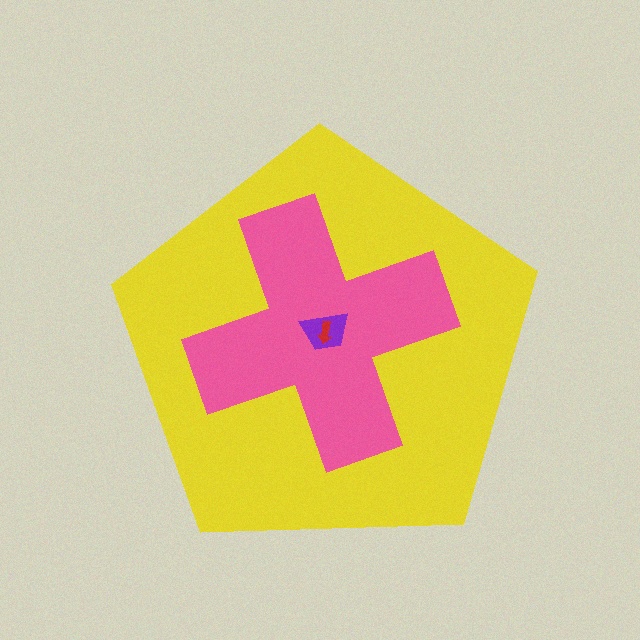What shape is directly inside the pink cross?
The purple trapezoid.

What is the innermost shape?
The red arrow.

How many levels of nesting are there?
4.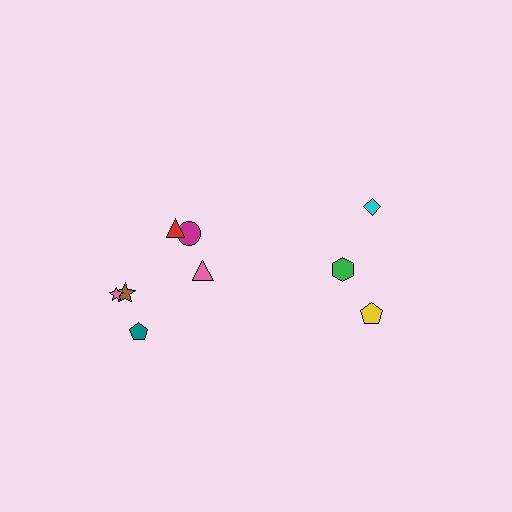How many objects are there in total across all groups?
There are 9 objects.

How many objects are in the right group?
There are 3 objects.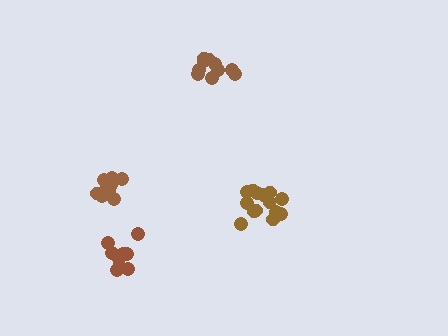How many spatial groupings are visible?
There are 4 spatial groupings.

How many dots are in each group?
Group 1: 9 dots, Group 2: 14 dots, Group 3: 10 dots, Group 4: 9 dots (42 total).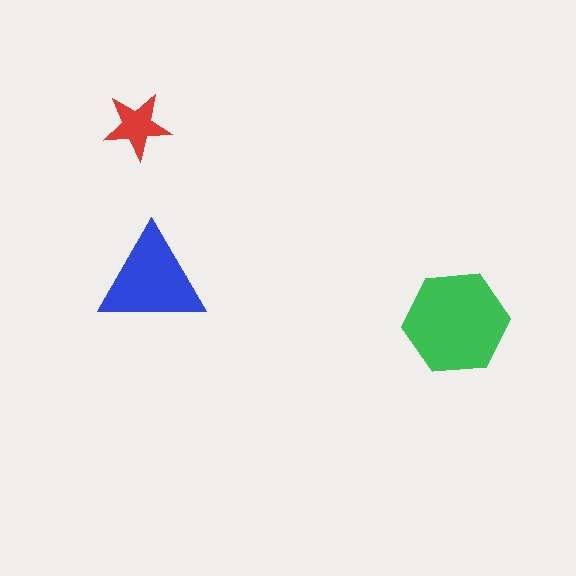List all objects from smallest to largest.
The red star, the blue triangle, the green hexagon.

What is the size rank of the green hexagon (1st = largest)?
1st.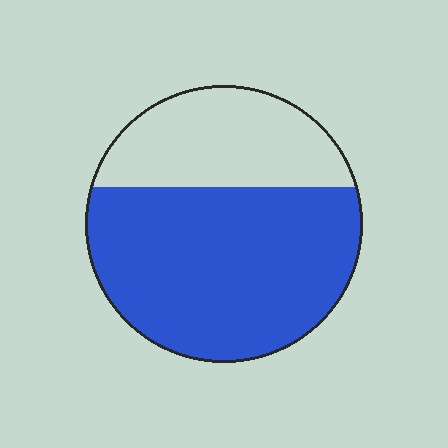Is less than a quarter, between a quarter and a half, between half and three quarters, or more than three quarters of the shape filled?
Between half and three quarters.